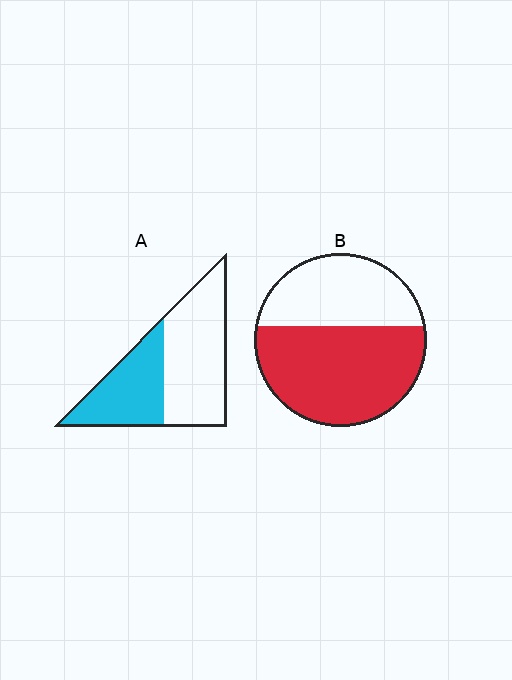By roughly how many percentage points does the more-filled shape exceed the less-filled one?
By roughly 20 percentage points (B over A).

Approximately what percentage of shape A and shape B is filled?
A is approximately 40% and B is approximately 60%.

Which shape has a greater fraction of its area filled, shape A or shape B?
Shape B.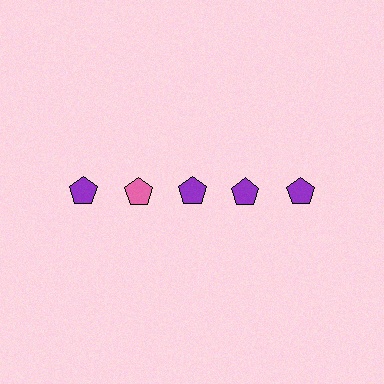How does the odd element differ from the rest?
It has a different color: pink instead of purple.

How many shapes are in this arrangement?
There are 5 shapes arranged in a grid pattern.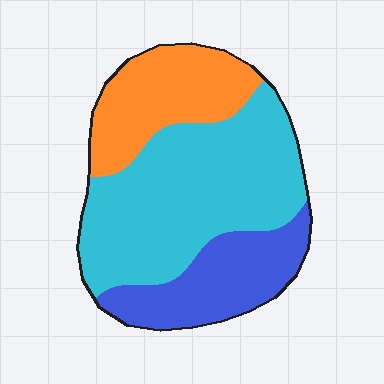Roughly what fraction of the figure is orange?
Orange takes up less than a quarter of the figure.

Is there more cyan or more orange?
Cyan.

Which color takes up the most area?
Cyan, at roughly 50%.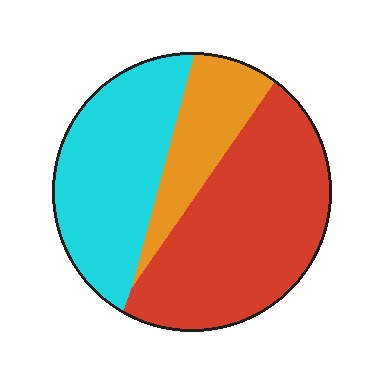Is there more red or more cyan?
Red.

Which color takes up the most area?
Red, at roughly 45%.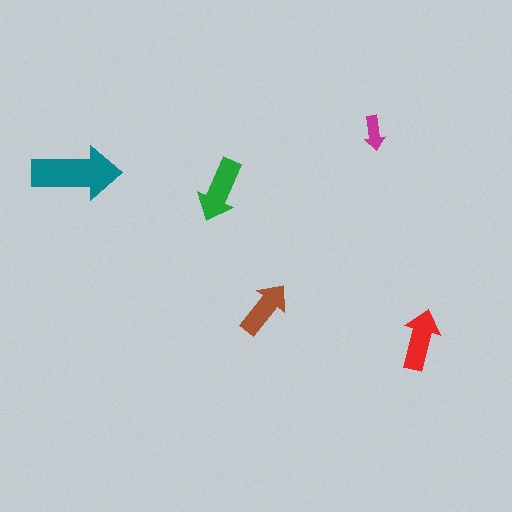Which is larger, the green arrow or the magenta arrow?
The green one.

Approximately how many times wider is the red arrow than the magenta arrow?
About 2 times wider.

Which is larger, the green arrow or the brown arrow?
The green one.